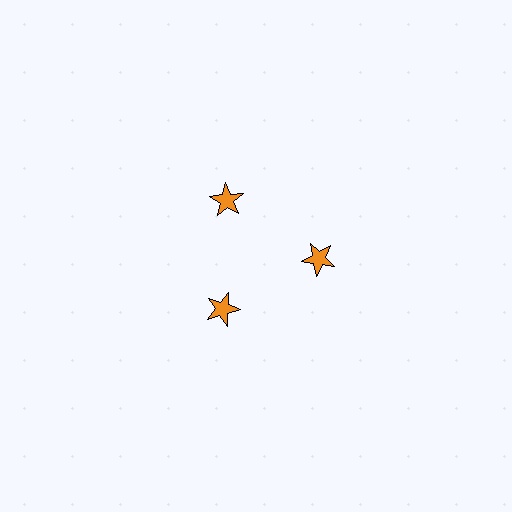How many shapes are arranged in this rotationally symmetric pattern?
There are 3 shapes, arranged in 3 groups of 1.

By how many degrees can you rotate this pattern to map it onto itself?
The pattern maps onto itself every 120 degrees of rotation.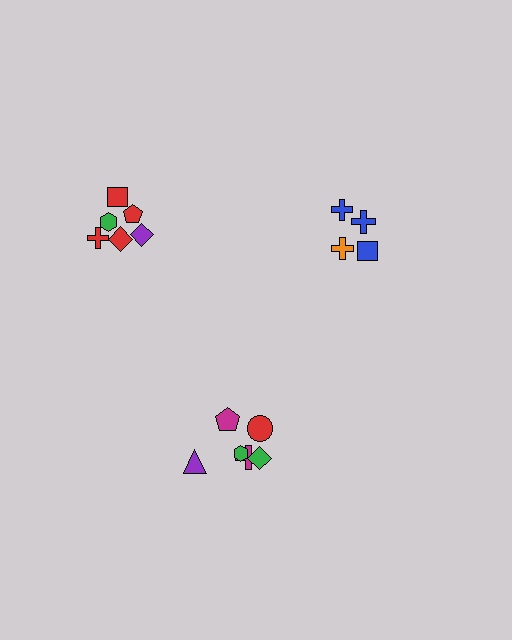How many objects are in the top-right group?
There are 4 objects.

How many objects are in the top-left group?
There are 6 objects.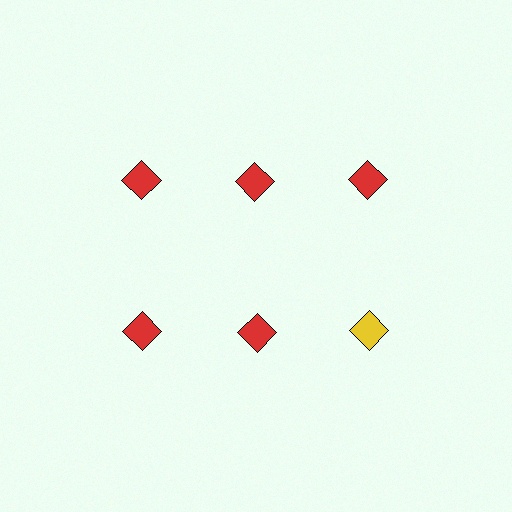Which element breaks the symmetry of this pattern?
The yellow diamond in the second row, center column breaks the symmetry. All other shapes are red diamonds.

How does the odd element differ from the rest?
It has a different color: yellow instead of red.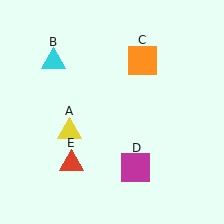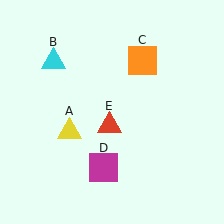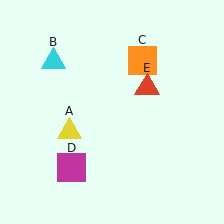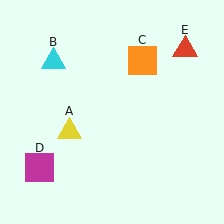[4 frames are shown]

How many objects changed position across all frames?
2 objects changed position: magenta square (object D), red triangle (object E).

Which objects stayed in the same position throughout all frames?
Yellow triangle (object A) and cyan triangle (object B) and orange square (object C) remained stationary.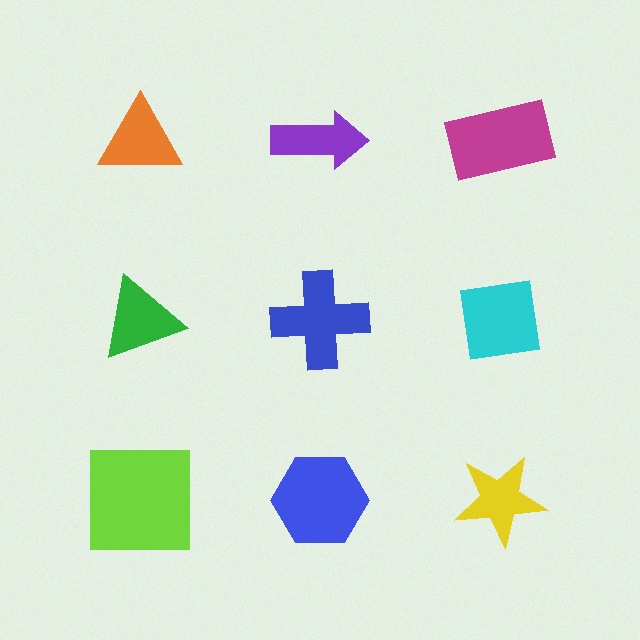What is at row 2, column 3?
A cyan square.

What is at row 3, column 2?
A blue hexagon.